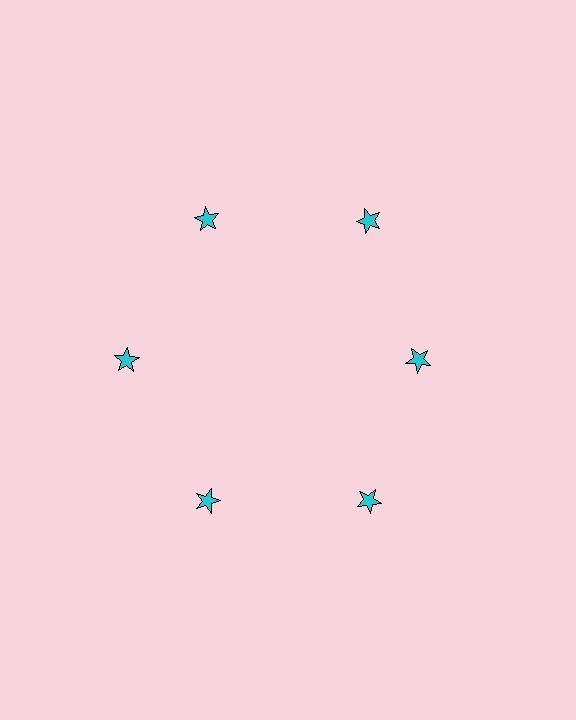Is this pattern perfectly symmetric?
No. The 6 cyan stars are arranged in a ring, but one element near the 3 o'clock position is pulled inward toward the center, breaking the 6-fold rotational symmetry.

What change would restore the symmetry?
The symmetry would be restored by moving it outward, back onto the ring so that all 6 stars sit at equal angles and equal distance from the center.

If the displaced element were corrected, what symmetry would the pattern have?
It would have 6-fold rotational symmetry — the pattern would map onto itself every 60 degrees.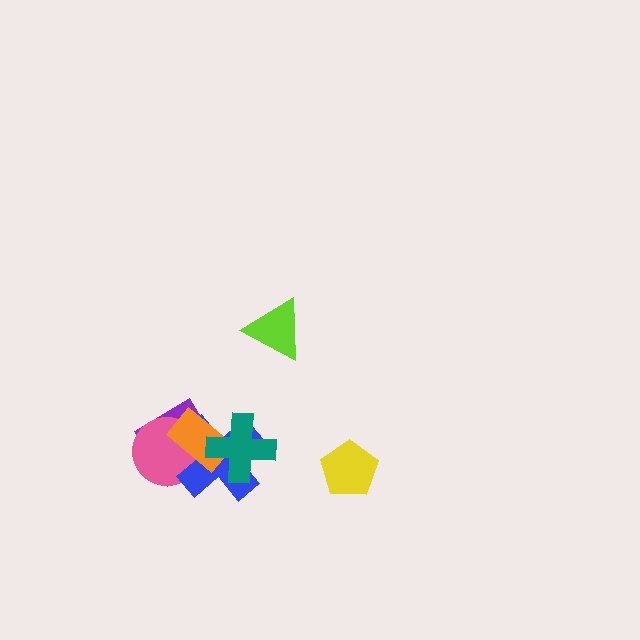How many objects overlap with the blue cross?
4 objects overlap with the blue cross.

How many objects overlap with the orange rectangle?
4 objects overlap with the orange rectangle.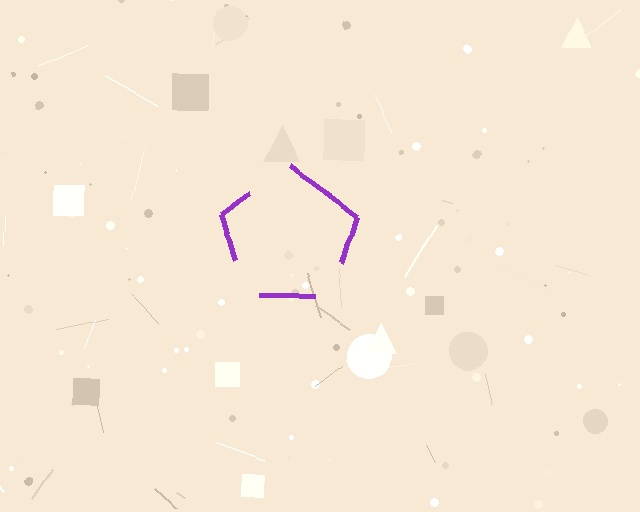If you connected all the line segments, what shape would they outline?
They would outline a pentagon.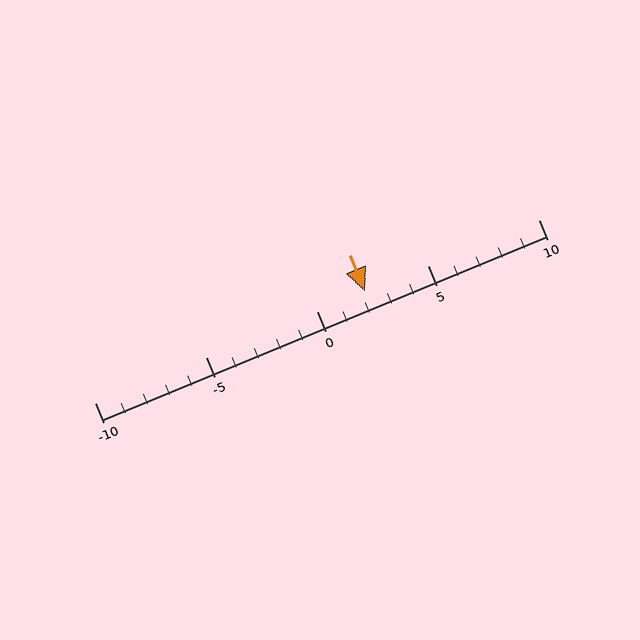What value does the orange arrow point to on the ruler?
The orange arrow points to approximately 2.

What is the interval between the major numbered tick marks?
The major tick marks are spaced 5 units apart.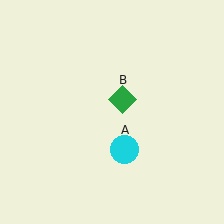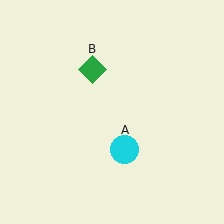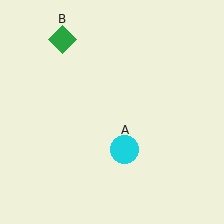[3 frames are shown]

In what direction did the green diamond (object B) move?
The green diamond (object B) moved up and to the left.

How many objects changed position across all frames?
1 object changed position: green diamond (object B).